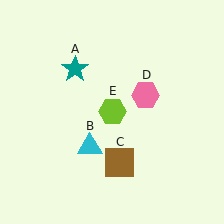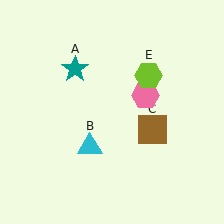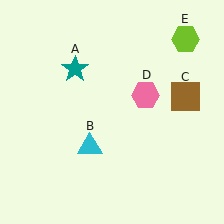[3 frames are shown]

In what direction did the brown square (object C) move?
The brown square (object C) moved up and to the right.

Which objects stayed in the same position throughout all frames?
Teal star (object A) and cyan triangle (object B) and pink hexagon (object D) remained stationary.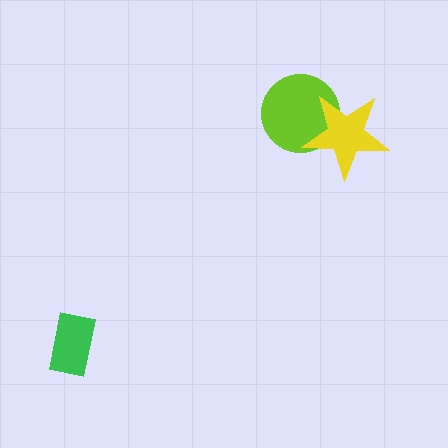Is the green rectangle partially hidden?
No, no other shape covers it.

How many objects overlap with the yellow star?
1 object overlaps with the yellow star.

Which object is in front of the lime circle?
The yellow star is in front of the lime circle.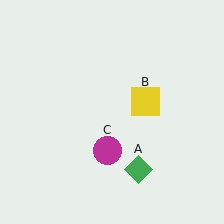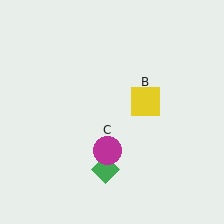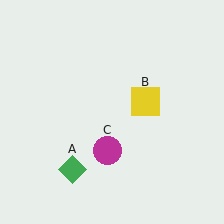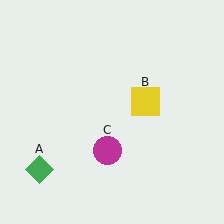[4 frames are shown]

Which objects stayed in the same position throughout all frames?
Yellow square (object B) and magenta circle (object C) remained stationary.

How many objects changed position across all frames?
1 object changed position: green diamond (object A).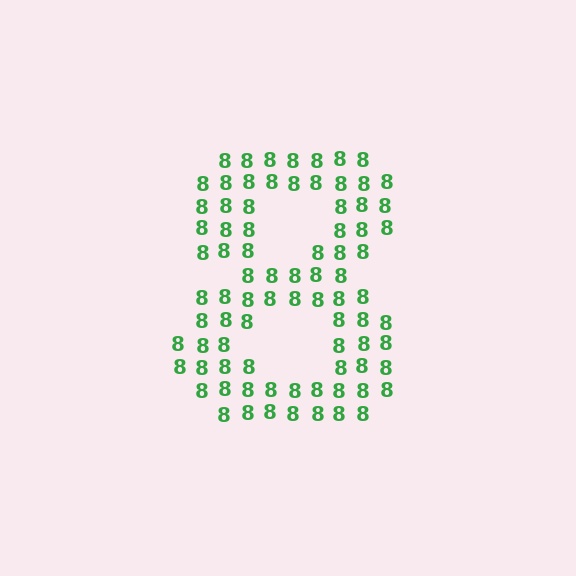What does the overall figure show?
The overall figure shows the digit 8.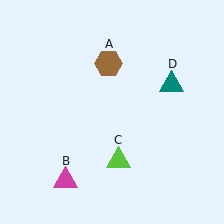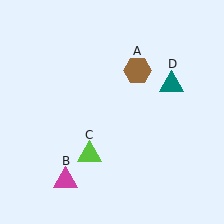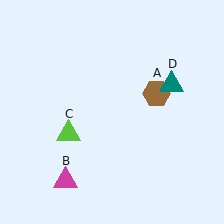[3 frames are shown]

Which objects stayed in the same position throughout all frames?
Magenta triangle (object B) and teal triangle (object D) remained stationary.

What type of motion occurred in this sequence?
The brown hexagon (object A), lime triangle (object C) rotated clockwise around the center of the scene.